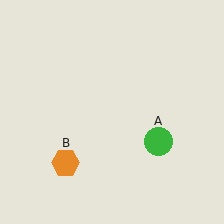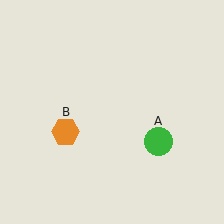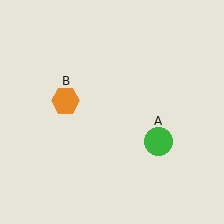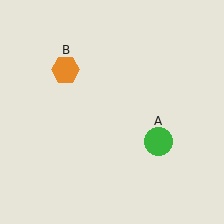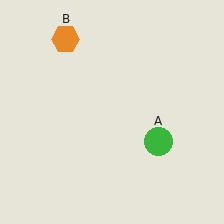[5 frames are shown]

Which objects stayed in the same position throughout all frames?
Green circle (object A) remained stationary.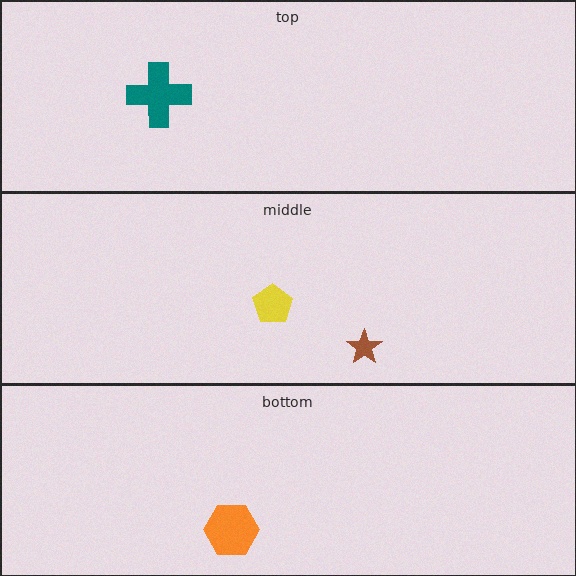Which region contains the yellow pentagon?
The middle region.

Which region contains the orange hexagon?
The bottom region.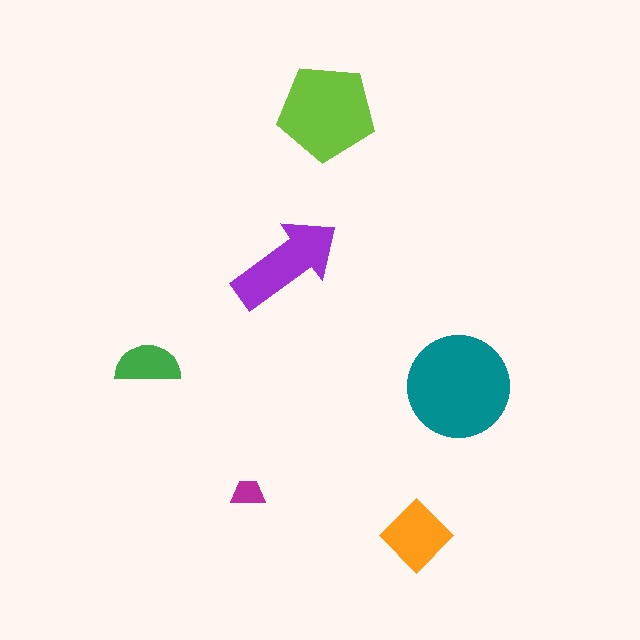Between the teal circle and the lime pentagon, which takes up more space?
The teal circle.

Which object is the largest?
The teal circle.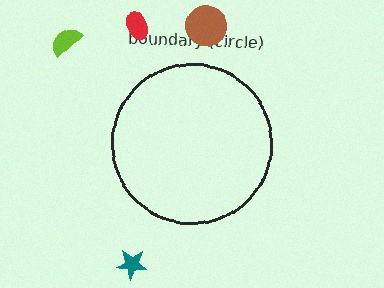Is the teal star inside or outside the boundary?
Outside.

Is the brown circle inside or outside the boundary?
Outside.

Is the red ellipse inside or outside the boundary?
Outside.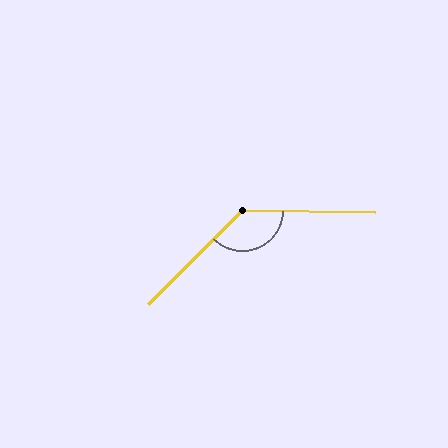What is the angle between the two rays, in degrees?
Approximately 134 degrees.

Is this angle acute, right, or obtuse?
It is obtuse.